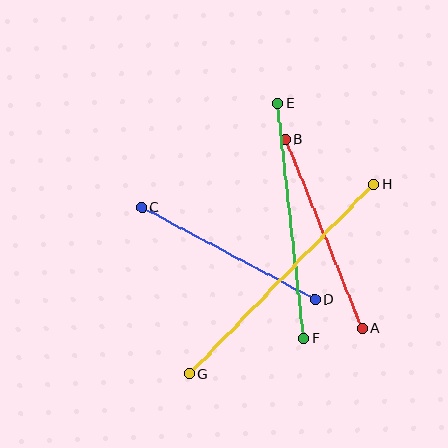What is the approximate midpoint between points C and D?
The midpoint is at approximately (228, 254) pixels.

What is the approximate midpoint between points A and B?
The midpoint is at approximately (324, 234) pixels.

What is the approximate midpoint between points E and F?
The midpoint is at approximately (291, 221) pixels.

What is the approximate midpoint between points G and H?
The midpoint is at approximately (282, 279) pixels.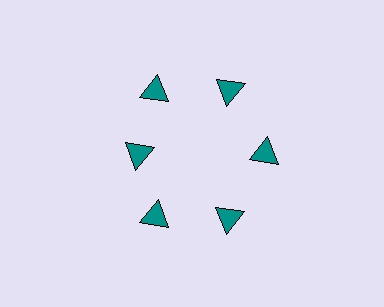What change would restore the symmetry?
The symmetry would be restored by moving it outward, back onto the ring so that all 6 triangles sit at equal angles and equal distance from the center.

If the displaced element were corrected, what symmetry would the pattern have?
It would have 6-fold rotational symmetry — the pattern would map onto itself every 60 degrees.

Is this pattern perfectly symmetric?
No. The 6 teal triangles are arranged in a ring, but one element near the 9 o'clock position is pulled inward toward the center, breaking the 6-fold rotational symmetry.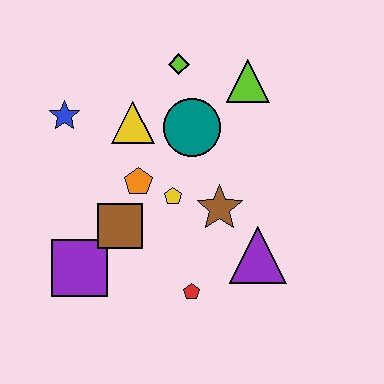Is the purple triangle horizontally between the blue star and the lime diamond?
No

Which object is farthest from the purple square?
The lime triangle is farthest from the purple square.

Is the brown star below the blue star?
Yes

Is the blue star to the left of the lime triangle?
Yes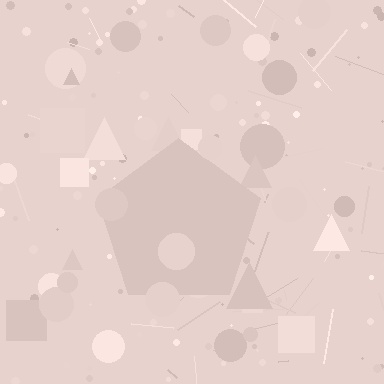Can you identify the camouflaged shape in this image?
The camouflaged shape is a pentagon.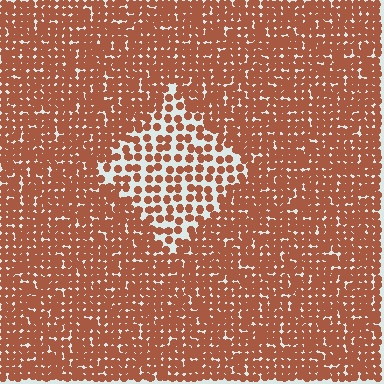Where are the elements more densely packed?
The elements are more densely packed outside the diamond boundary.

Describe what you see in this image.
The image contains small brown elements arranged at two different densities. A diamond-shaped region is visible where the elements are less densely packed than the surrounding area.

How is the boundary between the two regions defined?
The boundary is defined by a change in element density (approximately 2.1x ratio). All elements are the same color, size, and shape.